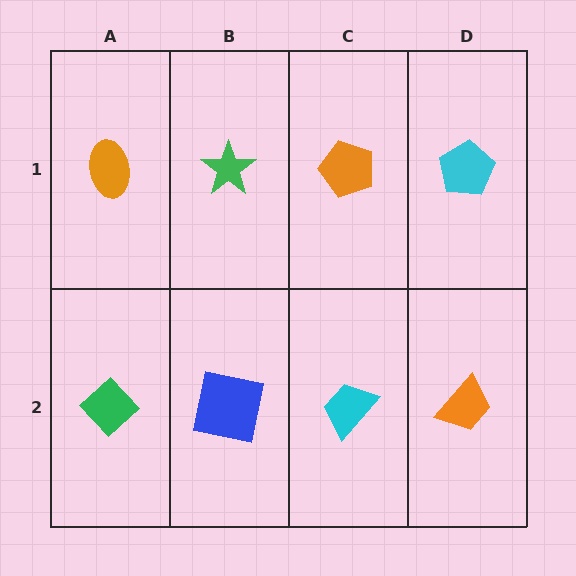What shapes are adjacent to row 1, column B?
A blue square (row 2, column B), an orange ellipse (row 1, column A), an orange pentagon (row 1, column C).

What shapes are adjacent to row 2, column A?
An orange ellipse (row 1, column A), a blue square (row 2, column B).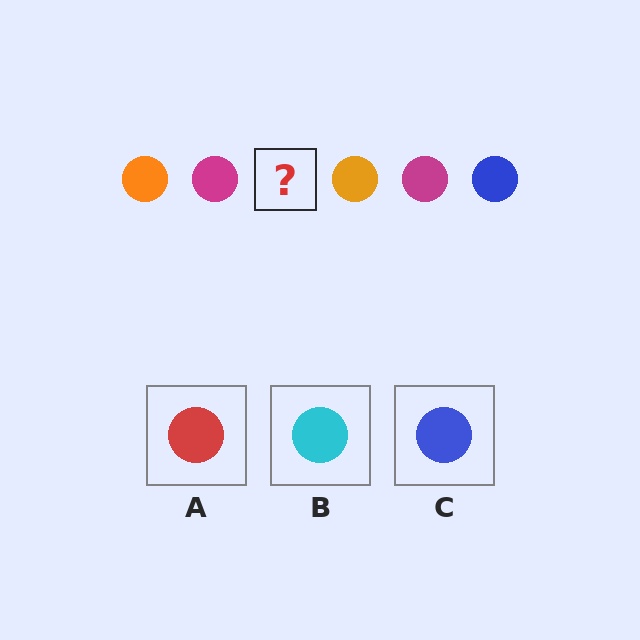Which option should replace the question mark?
Option C.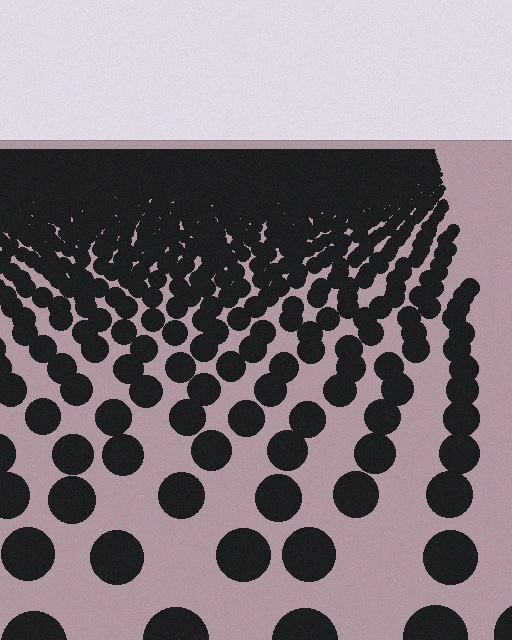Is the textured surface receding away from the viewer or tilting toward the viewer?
The surface is receding away from the viewer. Texture elements get smaller and denser toward the top.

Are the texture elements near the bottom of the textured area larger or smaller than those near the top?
Larger. Near the bottom, elements are closer to the viewer and appear at a bigger on-screen size.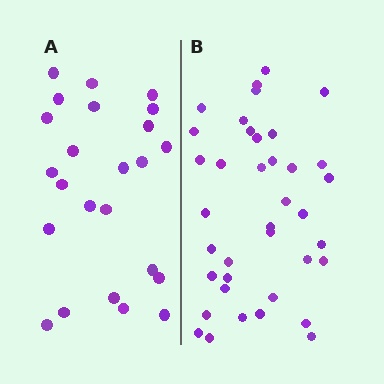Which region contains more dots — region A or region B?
Region B (the right region) has more dots.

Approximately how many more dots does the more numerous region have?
Region B has approximately 15 more dots than region A.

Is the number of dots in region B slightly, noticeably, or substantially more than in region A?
Region B has substantially more. The ratio is roughly 1.6 to 1.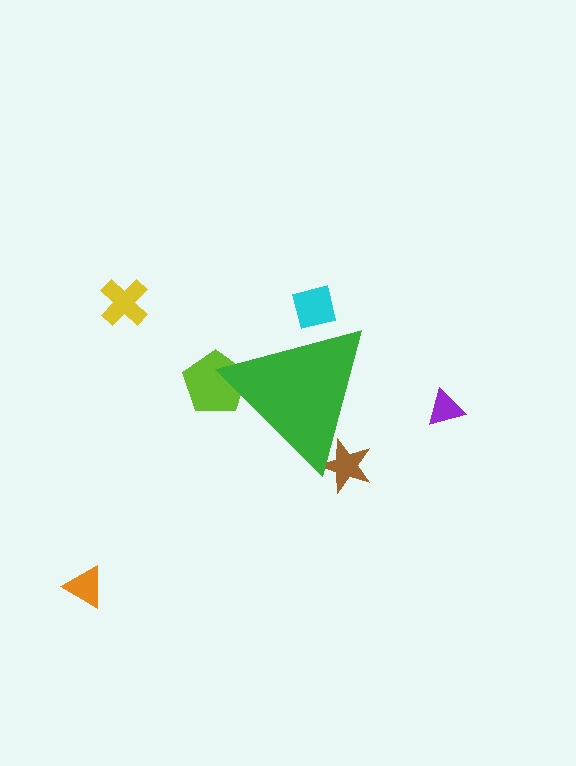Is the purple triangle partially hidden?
No, the purple triangle is fully visible.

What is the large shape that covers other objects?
A green triangle.